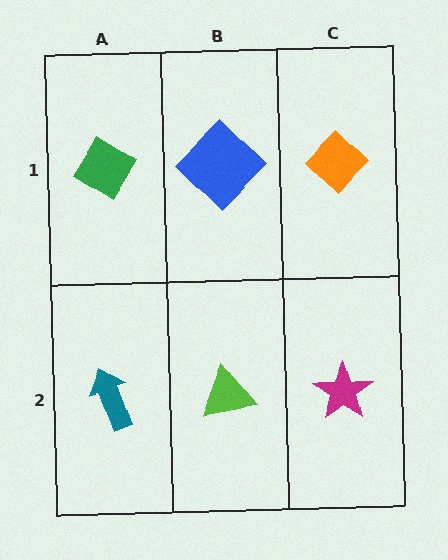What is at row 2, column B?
A lime triangle.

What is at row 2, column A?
A teal arrow.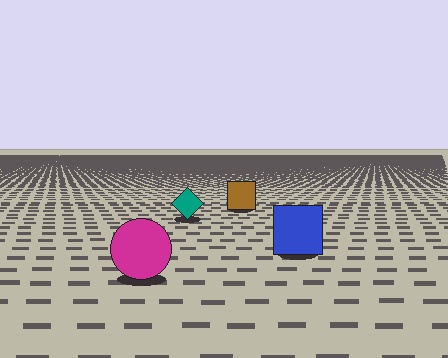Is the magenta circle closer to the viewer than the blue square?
Yes. The magenta circle is closer — you can tell from the texture gradient: the ground texture is coarser near it.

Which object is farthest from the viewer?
The brown square is farthest from the viewer. It appears smaller and the ground texture around it is denser.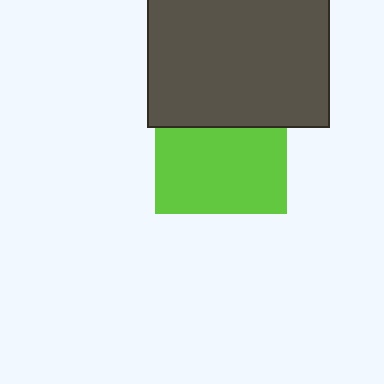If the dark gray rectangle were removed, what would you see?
You would see the complete lime square.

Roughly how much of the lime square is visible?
Most of it is visible (roughly 66%).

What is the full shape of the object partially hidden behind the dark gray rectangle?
The partially hidden object is a lime square.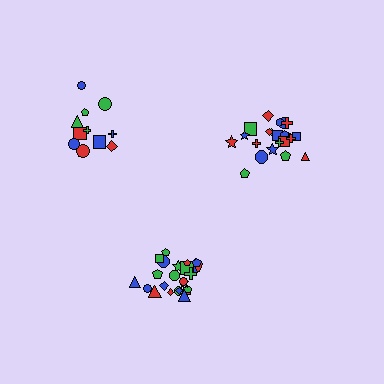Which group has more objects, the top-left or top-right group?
The top-right group.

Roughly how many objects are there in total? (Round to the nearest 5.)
Roughly 60 objects in total.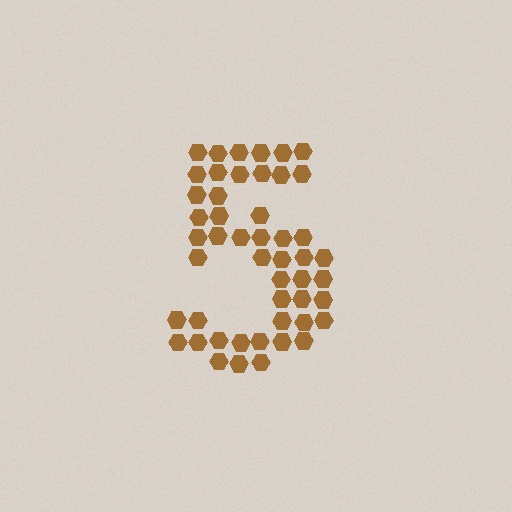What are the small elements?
The small elements are hexagons.